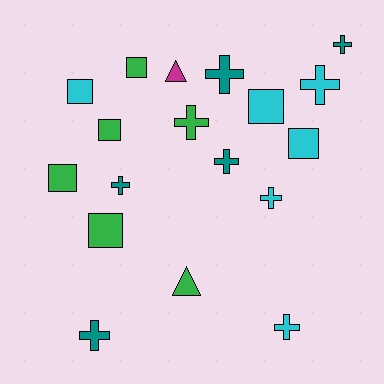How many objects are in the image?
There are 18 objects.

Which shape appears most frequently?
Cross, with 9 objects.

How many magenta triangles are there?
There is 1 magenta triangle.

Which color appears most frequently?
Cyan, with 6 objects.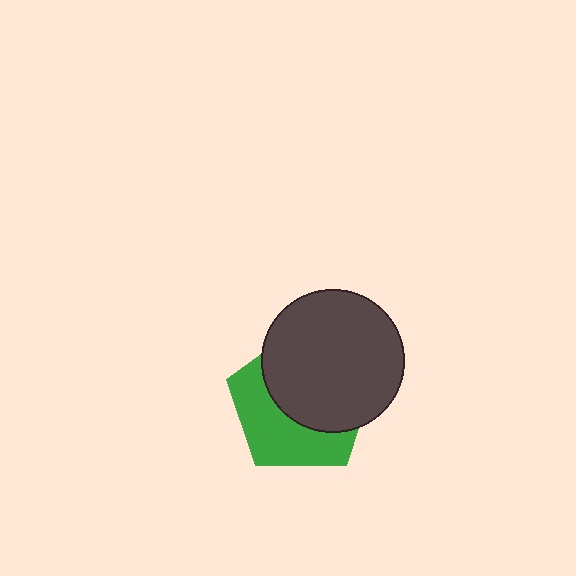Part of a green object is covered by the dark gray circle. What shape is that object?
It is a pentagon.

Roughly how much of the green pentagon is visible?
A small part of it is visible (roughly 44%).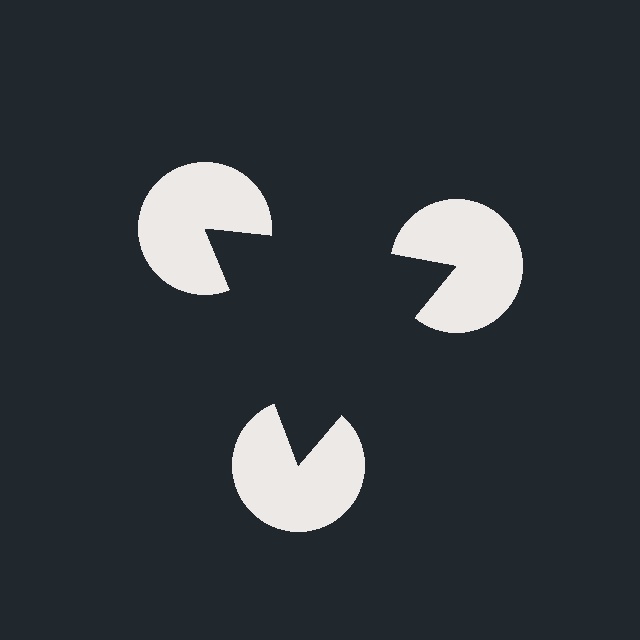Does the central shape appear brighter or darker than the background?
It typically appears slightly darker than the background, even though no actual brightness change is drawn.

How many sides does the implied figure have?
3 sides.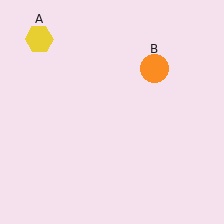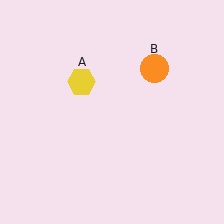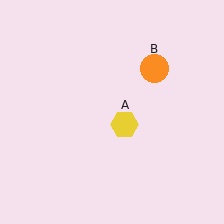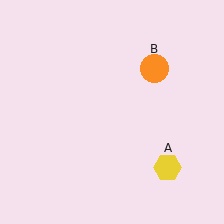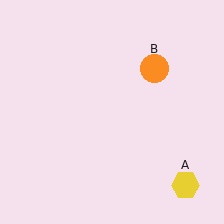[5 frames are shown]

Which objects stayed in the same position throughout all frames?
Orange circle (object B) remained stationary.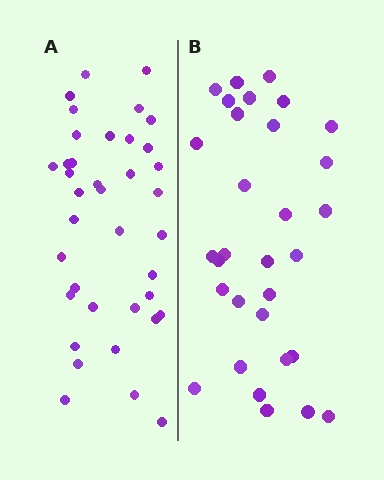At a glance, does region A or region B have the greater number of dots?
Region A (the left region) has more dots.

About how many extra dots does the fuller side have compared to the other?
Region A has roughly 8 or so more dots than region B.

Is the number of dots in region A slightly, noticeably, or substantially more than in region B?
Region A has only slightly more — the two regions are fairly close. The ratio is roughly 1.2 to 1.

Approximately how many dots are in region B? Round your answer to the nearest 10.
About 30 dots. (The exact count is 31, which rounds to 30.)